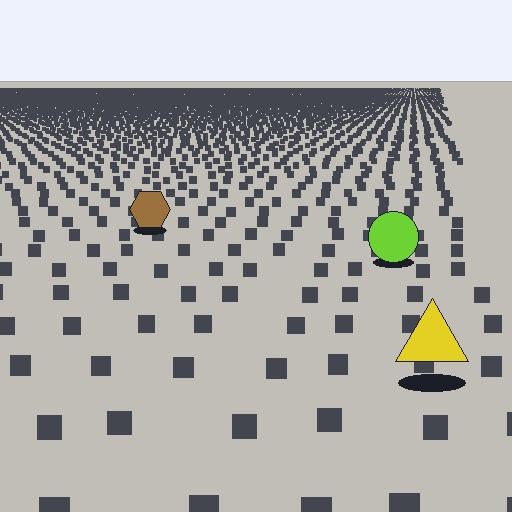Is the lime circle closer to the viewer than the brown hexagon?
Yes. The lime circle is closer — you can tell from the texture gradient: the ground texture is coarser near it.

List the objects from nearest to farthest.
From nearest to farthest: the yellow triangle, the lime circle, the brown hexagon.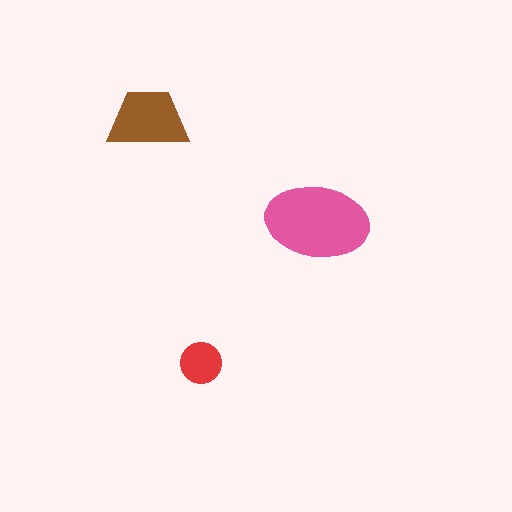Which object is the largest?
The pink ellipse.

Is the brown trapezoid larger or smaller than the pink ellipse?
Smaller.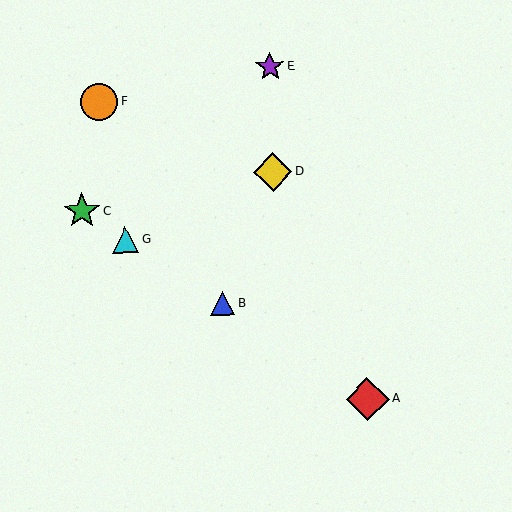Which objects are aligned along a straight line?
Objects A, B, C, G are aligned along a straight line.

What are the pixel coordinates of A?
Object A is at (368, 399).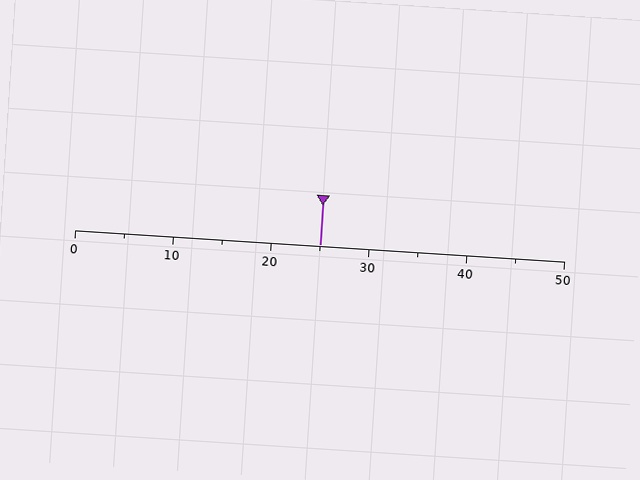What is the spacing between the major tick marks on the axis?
The major ticks are spaced 10 apart.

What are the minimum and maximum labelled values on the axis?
The axis runs from 0 to 50.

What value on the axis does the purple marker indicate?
The marker indicates approximately 25.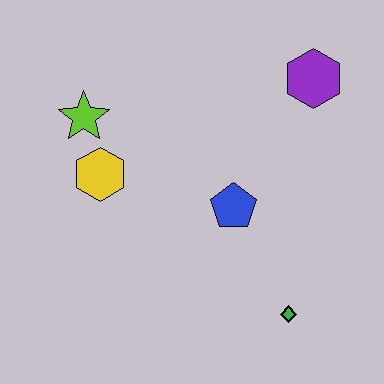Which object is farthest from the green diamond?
The lime star is farthest from the green diamond.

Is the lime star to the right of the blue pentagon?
No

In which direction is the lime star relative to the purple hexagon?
The lime star is to the left of the purple hexagon.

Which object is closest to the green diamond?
The blue pentagon is closest to the green diamond.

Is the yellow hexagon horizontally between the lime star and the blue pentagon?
Yes